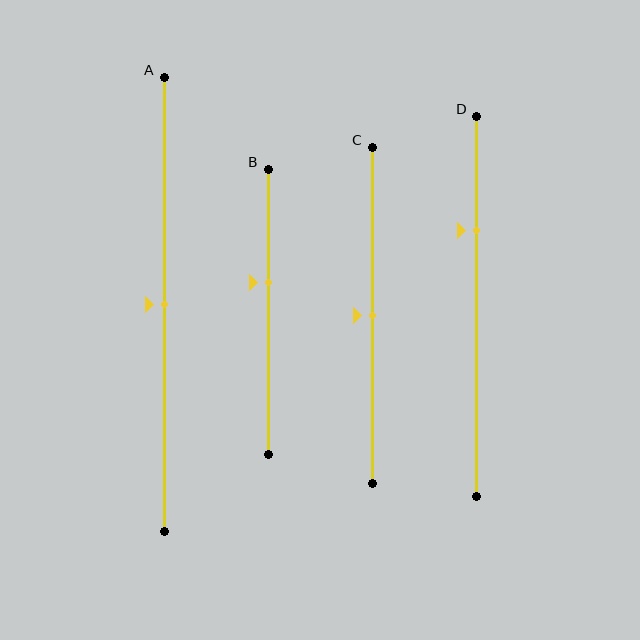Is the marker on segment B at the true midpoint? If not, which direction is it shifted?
No, the marker on segment B is shifted upward by about 10% of the segment length.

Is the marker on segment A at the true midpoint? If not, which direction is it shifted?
Yes, the marker on segment A is at the true midpoint.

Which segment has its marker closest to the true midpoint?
Segment A has its marker closest to the true midpoint.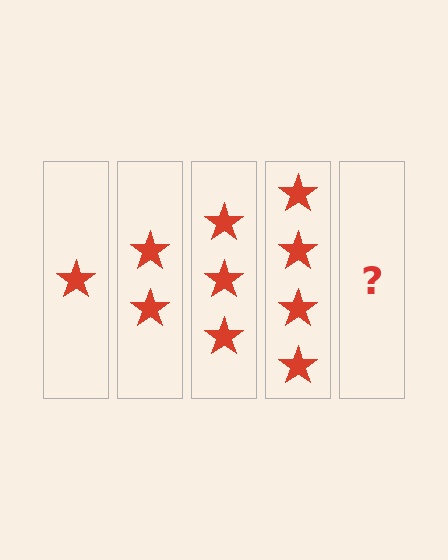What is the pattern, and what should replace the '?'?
The pattern is that each step adds one more star. The '?' should be 5 stars.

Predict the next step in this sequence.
The next step is 5 stars.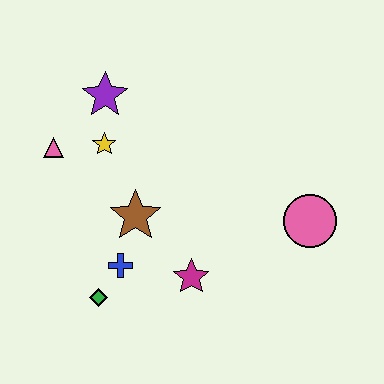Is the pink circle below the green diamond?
No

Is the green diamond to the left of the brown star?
Yes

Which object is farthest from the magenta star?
The purple star is farthest from the magenta star.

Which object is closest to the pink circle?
The magenta star is closest to the pink circle.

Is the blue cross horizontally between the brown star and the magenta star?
No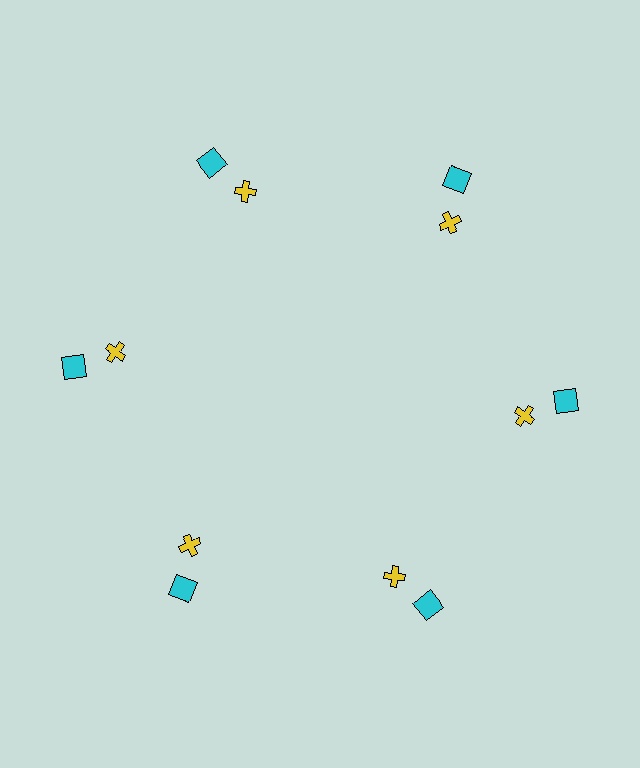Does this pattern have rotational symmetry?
Yes, this pattern has 6-fold rotational symmetry. It looks the same after rotating 60 degrees around the center.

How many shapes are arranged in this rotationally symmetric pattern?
There are 12 shapes, arranged in 6 groups of 2.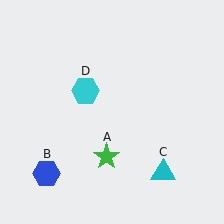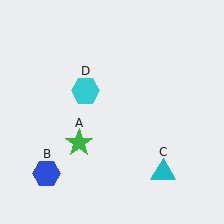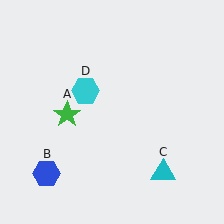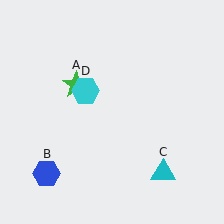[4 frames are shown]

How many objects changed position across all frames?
1 object changed position: green star (object A).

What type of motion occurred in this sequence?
The green star (object A) rotated clockwise around the center of the scene.